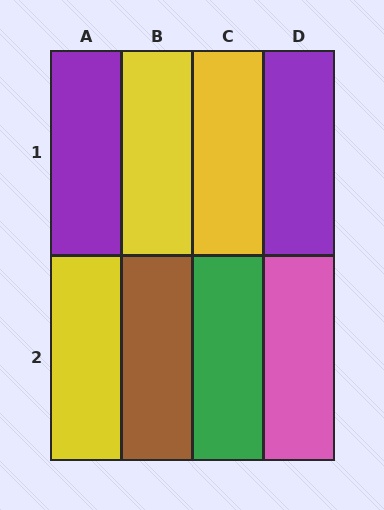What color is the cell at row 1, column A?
Purple.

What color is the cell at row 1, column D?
Purple.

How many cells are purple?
2 cells are purple.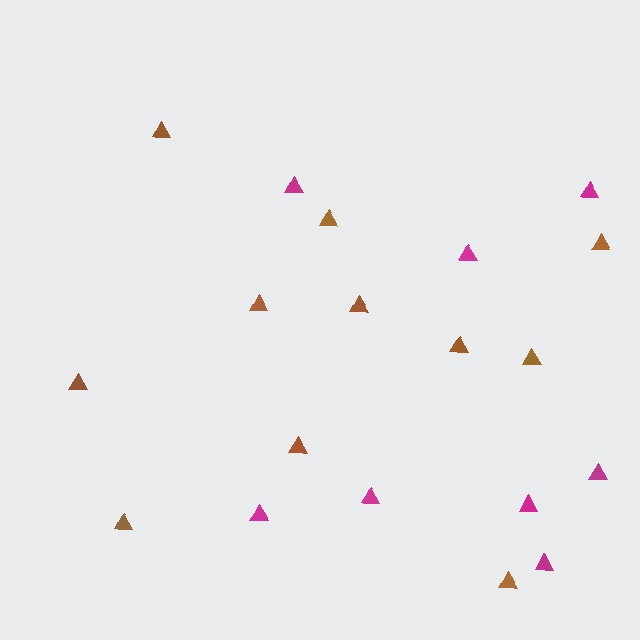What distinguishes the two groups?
There are 2 groups: one group of brown triangles (11) and one group of magenta triangles (8).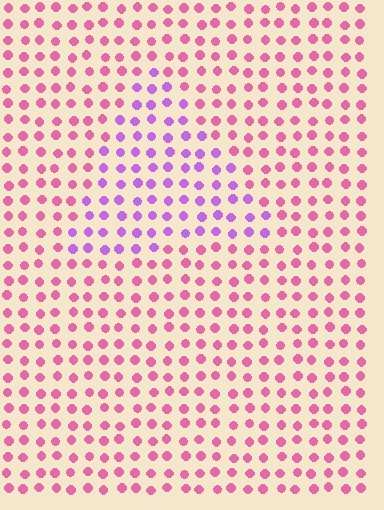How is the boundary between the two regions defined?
The boundary is defined purely by a slight shift in hue (about 46 degrees). Spacing, size, and orientation are identical on both sides.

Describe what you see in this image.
The image is filled with small pink elements in a uniform arrangement. A triangle-shaped region is visible where the elements are tinted to a slightly different hue, forming a subtle color boundary.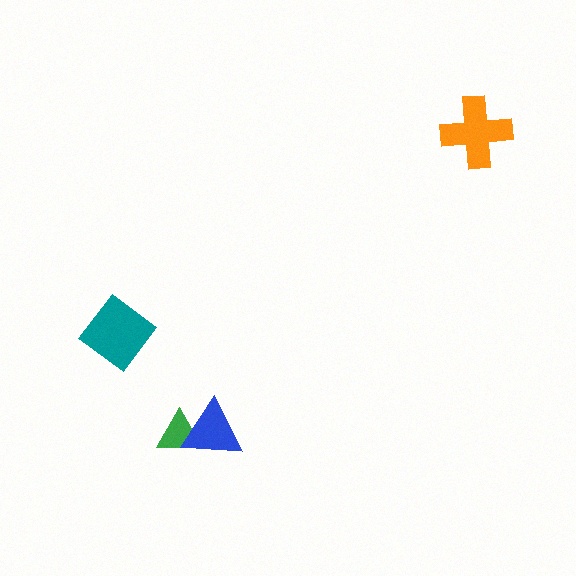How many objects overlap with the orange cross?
0 objects overlap with the orange cross.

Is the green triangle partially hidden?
Yes, it is partially covered by another shape.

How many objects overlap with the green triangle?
1 object overlaps with the green triangle.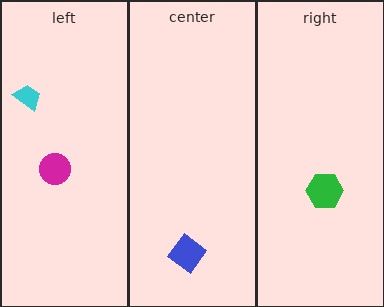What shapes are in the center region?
The blue diamond.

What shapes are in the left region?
The magenta circle, the cyan trapezoid.